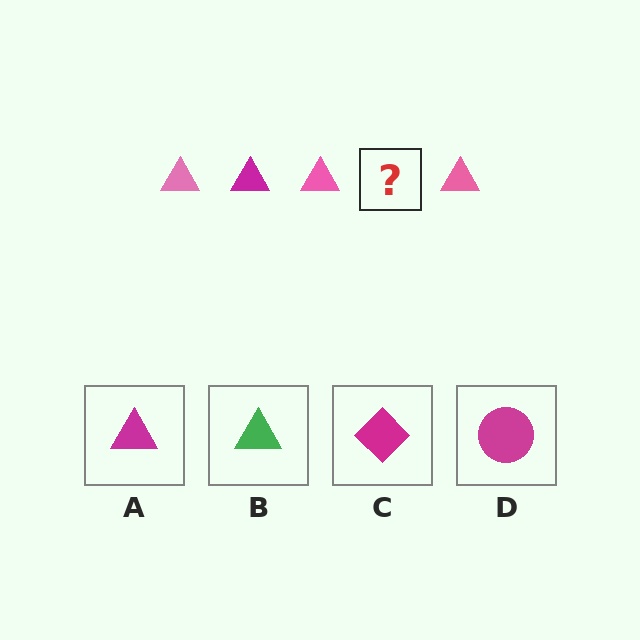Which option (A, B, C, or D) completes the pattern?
A.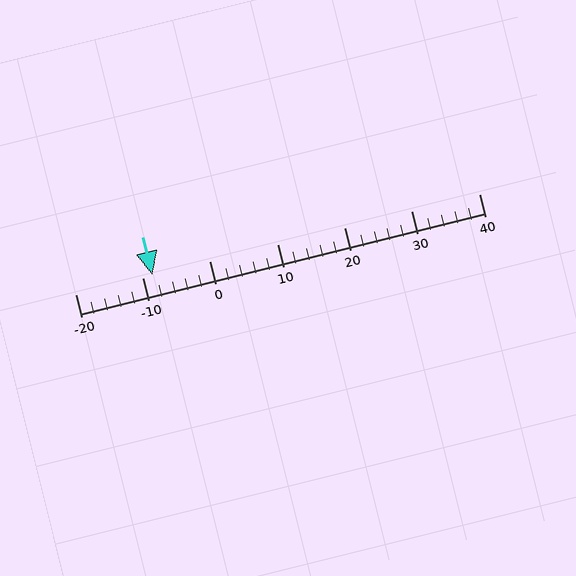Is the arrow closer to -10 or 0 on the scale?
The arrow is closer to -10.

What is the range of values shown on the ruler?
The ruler shows values from -20 to 40.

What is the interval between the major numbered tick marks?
The major tick marks are spaced 10 units apart.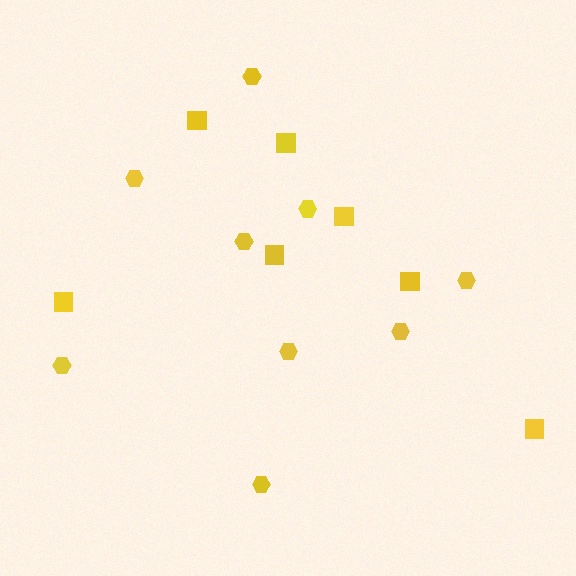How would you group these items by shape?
There are 2 groups: one group of hexagons (9) and one group of squares (7).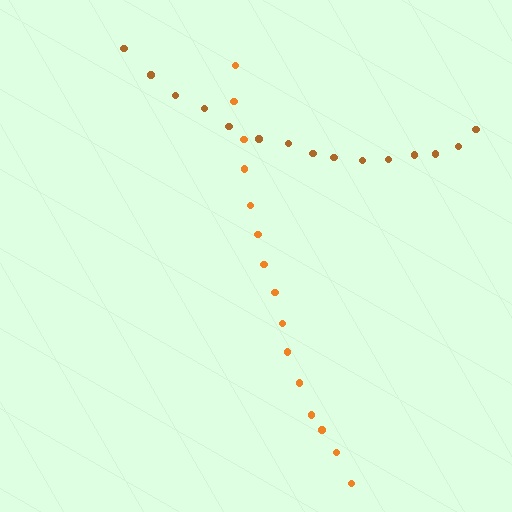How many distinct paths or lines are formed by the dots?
There are 2 distinct paths.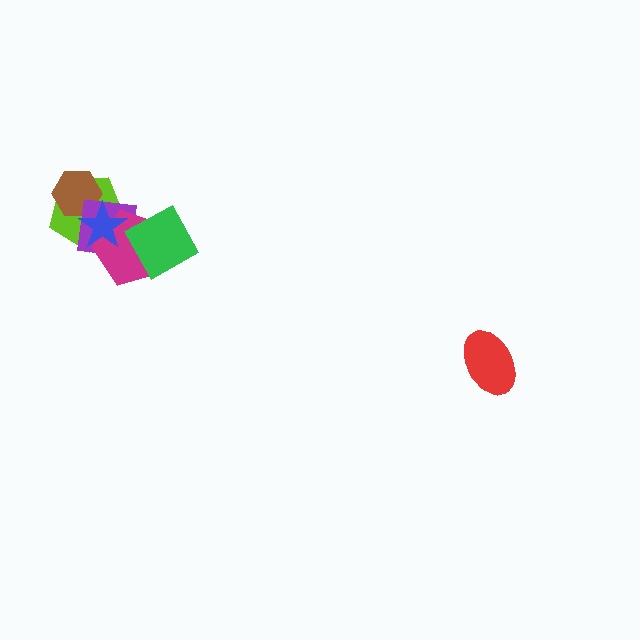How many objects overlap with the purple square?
4 objects overlap with the purple square.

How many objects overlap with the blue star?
4 objects overlap with the blue star.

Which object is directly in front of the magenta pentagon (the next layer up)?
The green square is directly in front of the magenta pentagon.